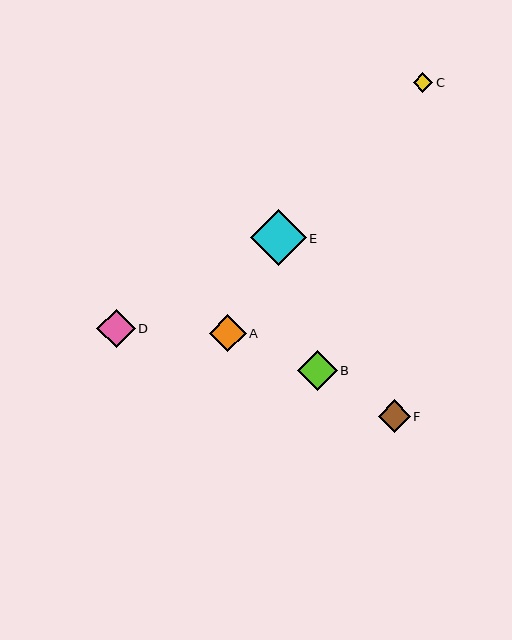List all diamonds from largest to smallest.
From largest to smallest: E, B, D, A, F, C.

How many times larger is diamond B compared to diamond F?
Diamond B is approximately 1.2 times the size of diamond F.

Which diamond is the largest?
Diamond E is the largest with a size of approximately 56 pixels.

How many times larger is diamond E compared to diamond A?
Diamond E is approximately 1.5 times the size of diamond A.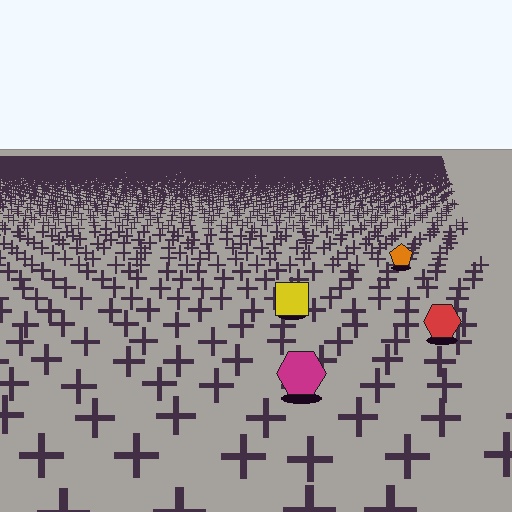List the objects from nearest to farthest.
From nearest to farthest: the magenta hexagon, the red hexagon, the yellow square, the orange pentagon.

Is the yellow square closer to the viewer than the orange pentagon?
Yes. The yellow square is closer — you can tell from the texture gradient: the ground texture is coarser near it.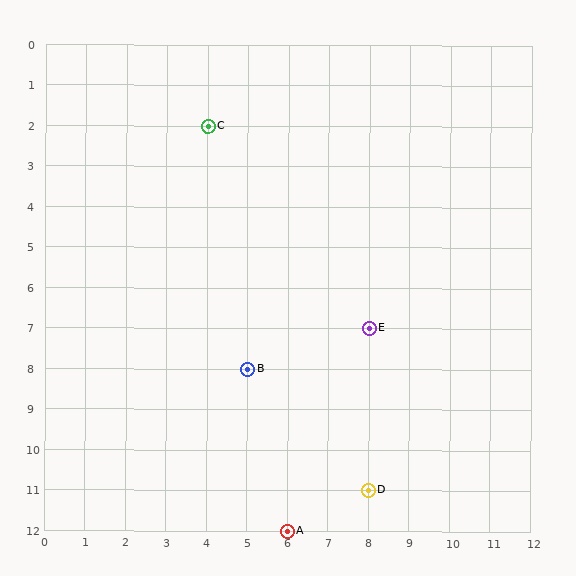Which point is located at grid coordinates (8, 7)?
Point E is at (8, 7).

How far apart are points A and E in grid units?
Points A and E are 2 columns and 5 rows apart (about 5.4 grid units diagonally).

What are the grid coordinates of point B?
Point B is at grid coordinates (5, 8).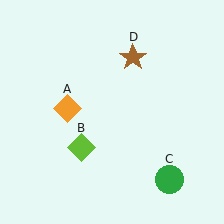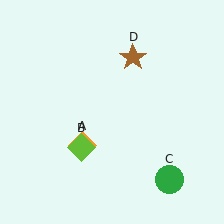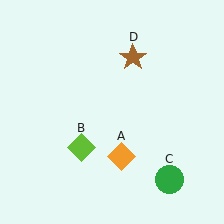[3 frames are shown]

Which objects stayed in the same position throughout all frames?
Lime diamond (object B) and green circle (object C) and brown star (object D) remained stationary.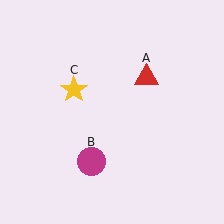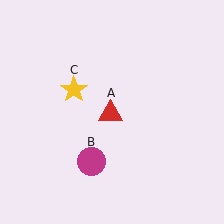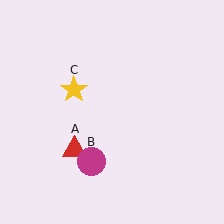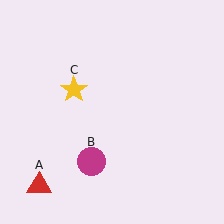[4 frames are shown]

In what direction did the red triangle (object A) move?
The red triangle (object A) moved down and to the left.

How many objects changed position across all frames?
1 object changed position: red triangle (object A).